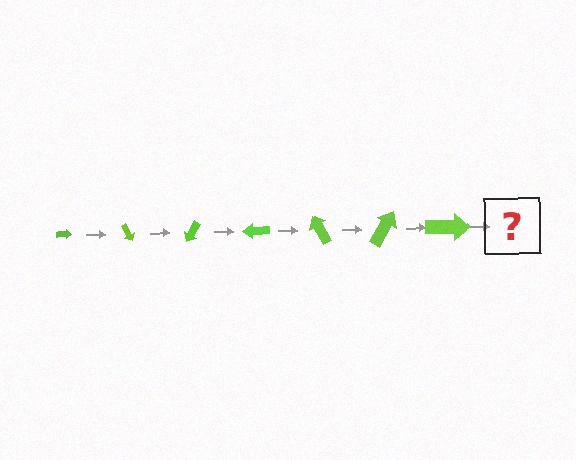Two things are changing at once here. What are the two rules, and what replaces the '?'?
The two rules are that the arrow grows larger each step and it rotates 60 degrees each step. The '?' should be an arrow, larger than the previous one and rotated 420 degrees from the start.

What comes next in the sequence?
The next element should be an arrow, larger than the previous one and rotated 420 degrees from the start.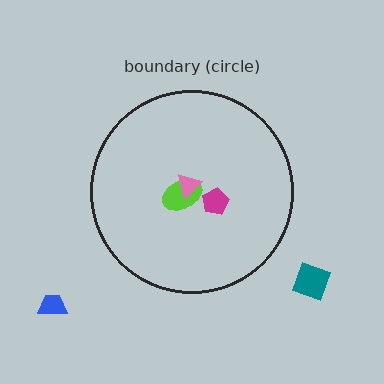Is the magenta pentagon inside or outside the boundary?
Inside.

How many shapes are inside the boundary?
3 inside, 2 outside.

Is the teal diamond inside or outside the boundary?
Outside.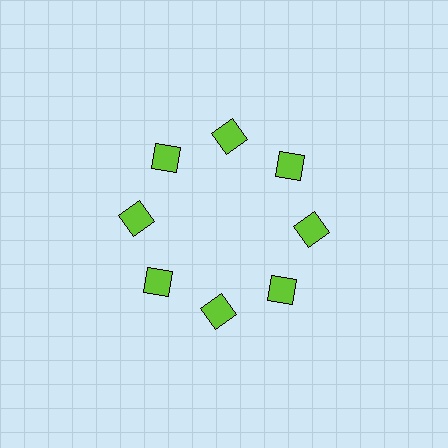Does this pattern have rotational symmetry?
Yes, this pattern has 8-fold rotational symmetry. It looks the same after rotating 45 degrees around the center.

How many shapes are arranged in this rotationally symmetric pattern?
There are 8 shapes, arranged in 8 groups of 1.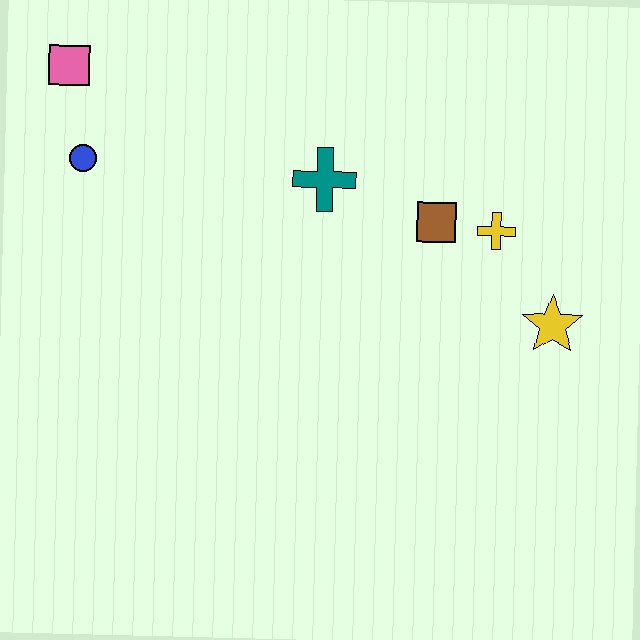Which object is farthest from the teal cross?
The pink square is farthest from the teal cross.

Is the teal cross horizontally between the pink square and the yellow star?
Yes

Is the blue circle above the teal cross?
Yes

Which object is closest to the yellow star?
The yellow cross is closest to the yellow star.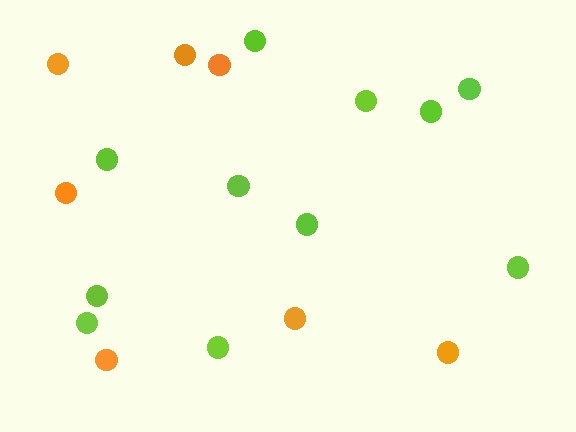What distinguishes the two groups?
There are 2 groups: one group of lime circles (11) and one group of orange circles (7).